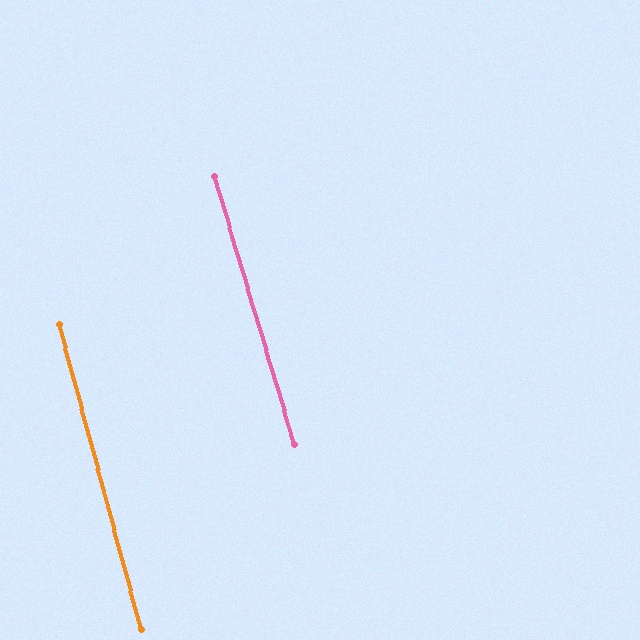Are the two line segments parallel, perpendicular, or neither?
Parallel — their directions differ by only 1.6°.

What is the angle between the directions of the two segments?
Approximately 2 degrees.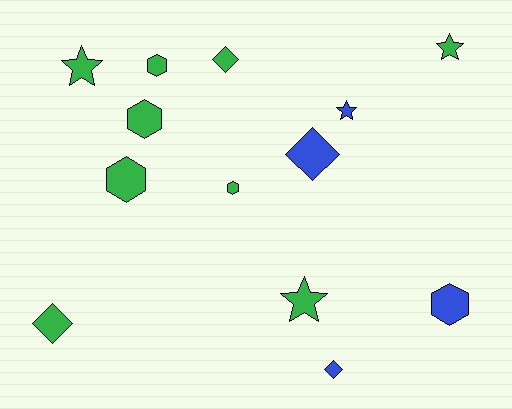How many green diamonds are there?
There are 2 green diamonds.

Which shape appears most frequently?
Hexagon, with 5 objects.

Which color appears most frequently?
Green, with 9 objects.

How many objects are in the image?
There are 13 objects.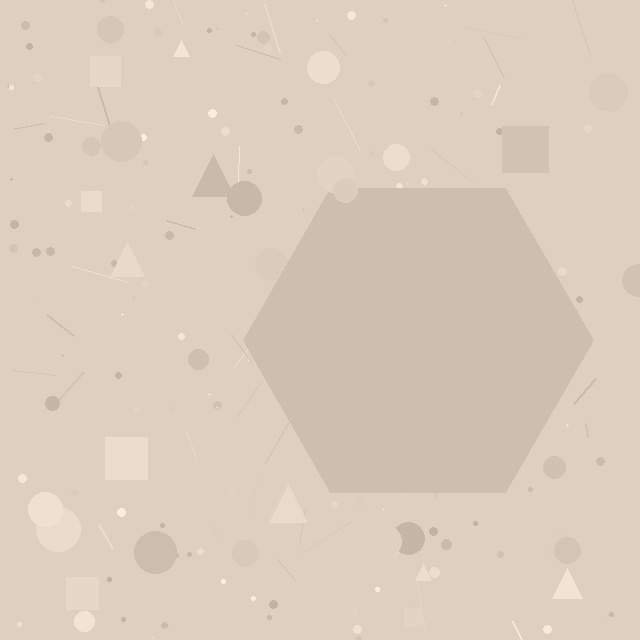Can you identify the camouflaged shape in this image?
The camouflaged shape is a hexagon.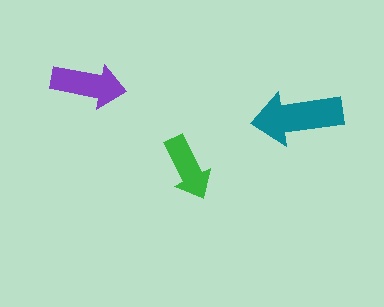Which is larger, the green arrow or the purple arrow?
The purple one.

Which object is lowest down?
The green arrow is bottommost.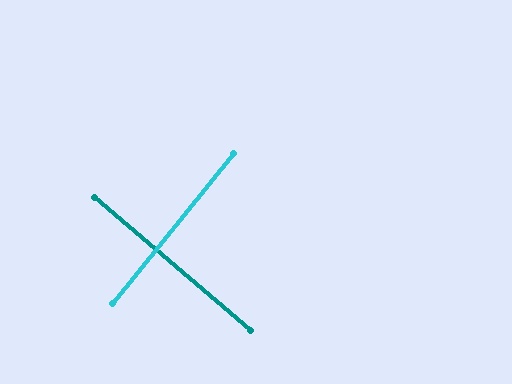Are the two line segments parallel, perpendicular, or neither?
Perpendicular — they meet at approximately 88°.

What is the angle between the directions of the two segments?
Approximately 88 degrees.